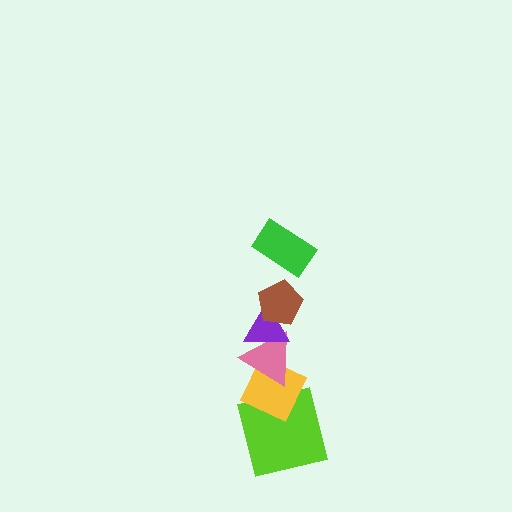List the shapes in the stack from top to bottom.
From top to bottom: the green rectangle, the brown pentagon, the purple triangle, the pink triangle, the yellow diamond, the lime square.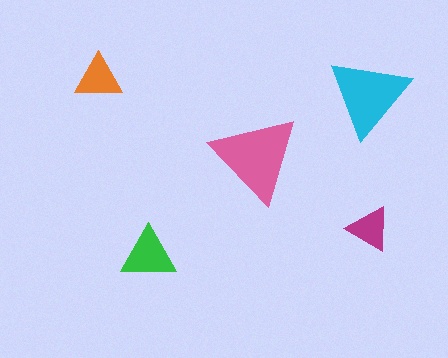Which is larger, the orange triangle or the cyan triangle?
The cyan one.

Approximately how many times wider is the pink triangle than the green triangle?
About 1.5 times wider.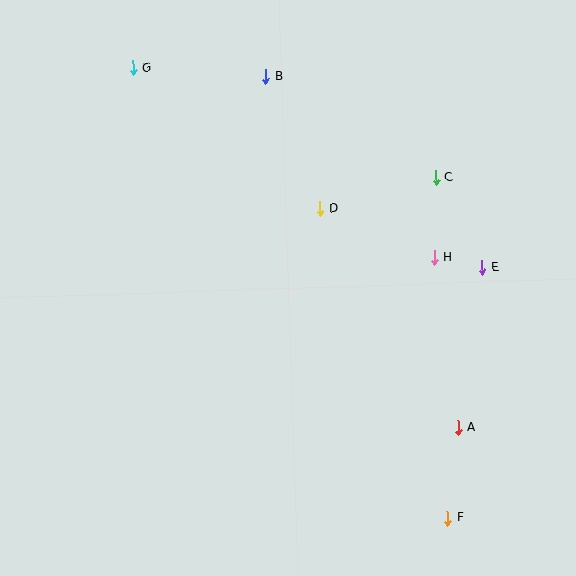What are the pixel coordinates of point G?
Point G is at (133, 68).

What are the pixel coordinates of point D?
Point D is at (320, 209).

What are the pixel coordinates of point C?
Point C is at (436, 177).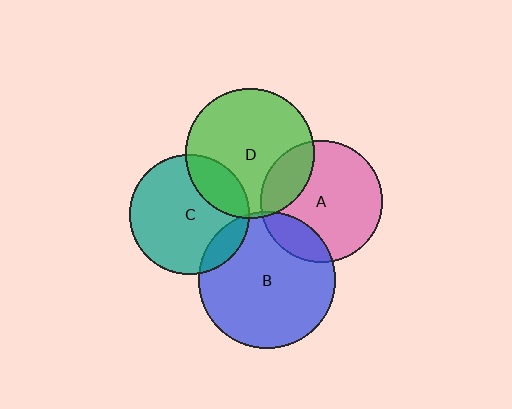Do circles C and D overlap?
Yes.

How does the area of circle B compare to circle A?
Approximately 1.2 times.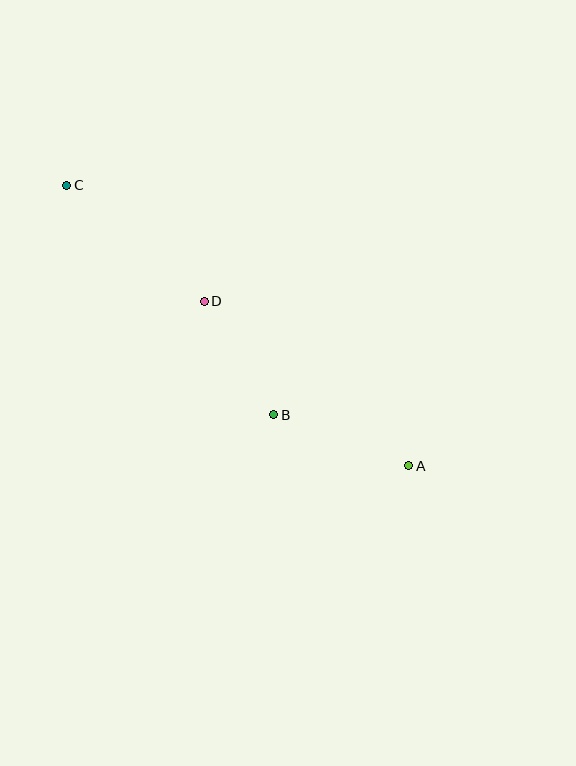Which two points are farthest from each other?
Points A and C are farthest from each other.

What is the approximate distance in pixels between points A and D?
The distance between A and D is approximately 262 pixels.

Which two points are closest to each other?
Points B and D are closest to each other.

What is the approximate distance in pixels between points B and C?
The distance between B and C is approximately 309 pixels.